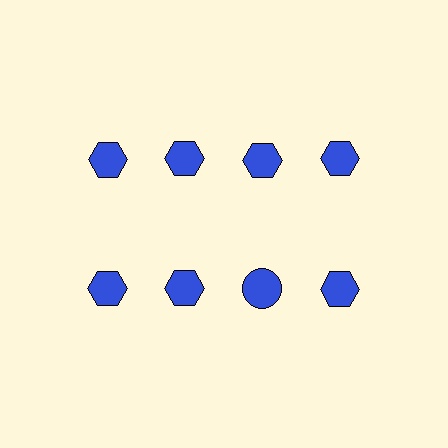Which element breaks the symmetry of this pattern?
The blue circle in the second row, center column breaks the symmetry. All other shapes are blue hexagons.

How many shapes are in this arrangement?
There are 8 shapes arranged in a grid pattern.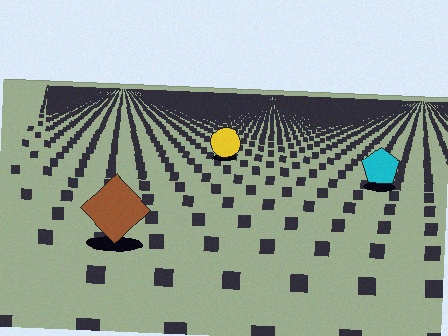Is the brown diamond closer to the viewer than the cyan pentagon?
Yes. The brown diamond is closer — you can tell from the texture gradient: the ground texture is coarser near it.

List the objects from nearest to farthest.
From nearest to farthest: the brown diamond, the cyan pentagon, the yellow circle.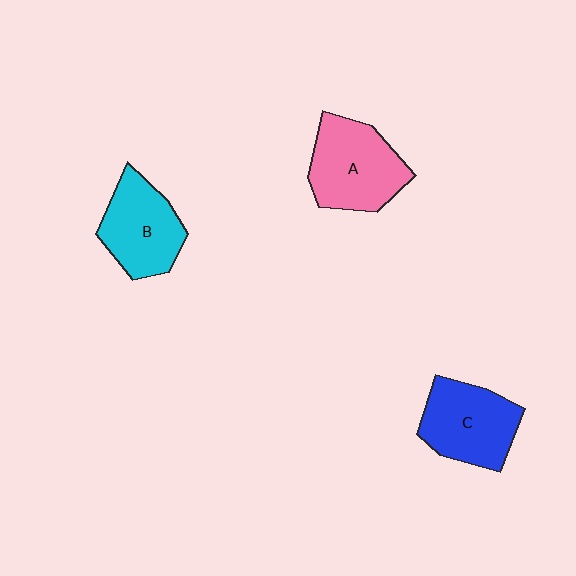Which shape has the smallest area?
Shape B (cyan).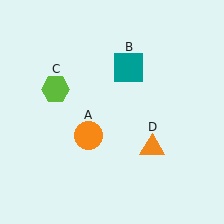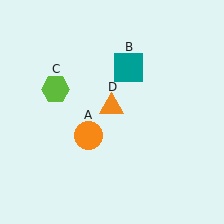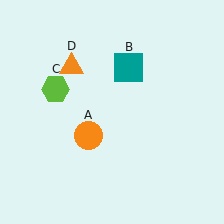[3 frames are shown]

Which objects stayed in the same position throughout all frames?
Orange circle (object A) and teal square (object B) and lime hexagon (object C) remained stationary.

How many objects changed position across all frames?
1 object changed position: orange triangle (object D).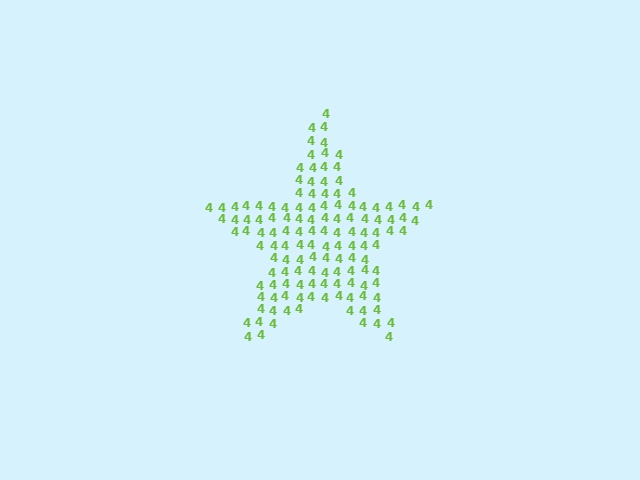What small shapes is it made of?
It is made of small digit 4's.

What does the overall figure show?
The overall figure shows a star.